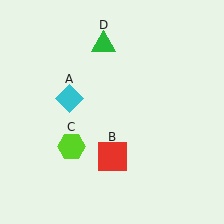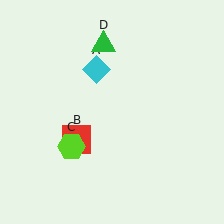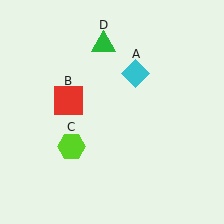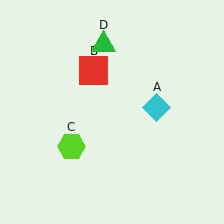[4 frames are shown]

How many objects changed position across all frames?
2 objects changed position: cyan diamond (object A), red square (object B).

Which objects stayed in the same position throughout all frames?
Lime hexagon (object C) and green triangle (object D) remained stationary.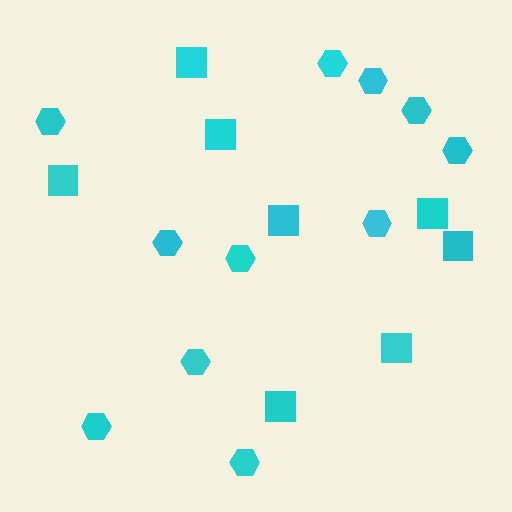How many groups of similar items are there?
There are 2 groups: one group of squares (8) and one group of hexagons (11).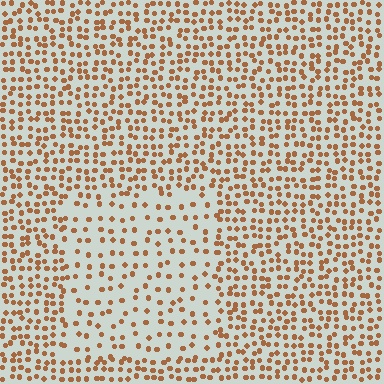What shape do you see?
I see a rectangle.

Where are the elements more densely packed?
The elements are more densely packed outside the rectangle boundary.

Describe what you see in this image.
The image contains small brown elements arranged at two different densities. A rectangle-shaped region is visible where the elements are less densely packed than the surrounding area.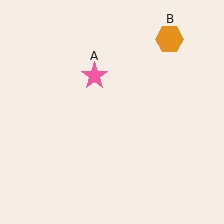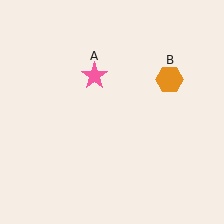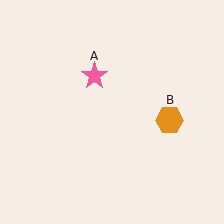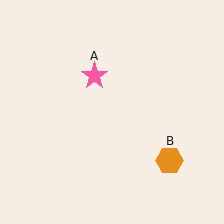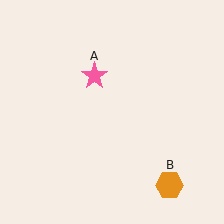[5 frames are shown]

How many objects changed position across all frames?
1 object changed position: orange hexagon (object B).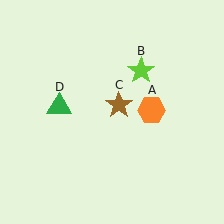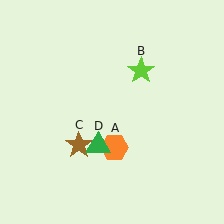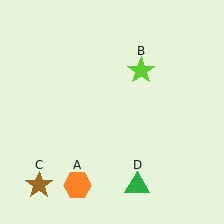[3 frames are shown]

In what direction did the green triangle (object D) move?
The green triangle (object D) moved down and to the right.